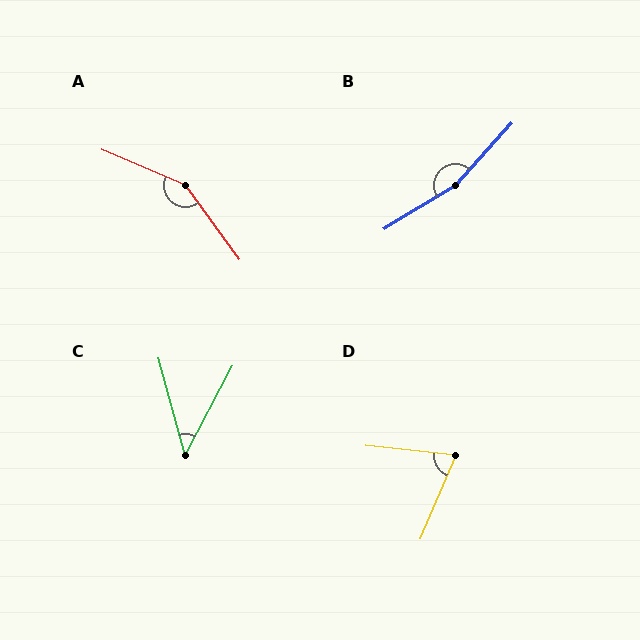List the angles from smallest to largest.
C (43°), D (73°), A (149°), B (164°).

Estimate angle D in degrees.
Approximately 73 degrees.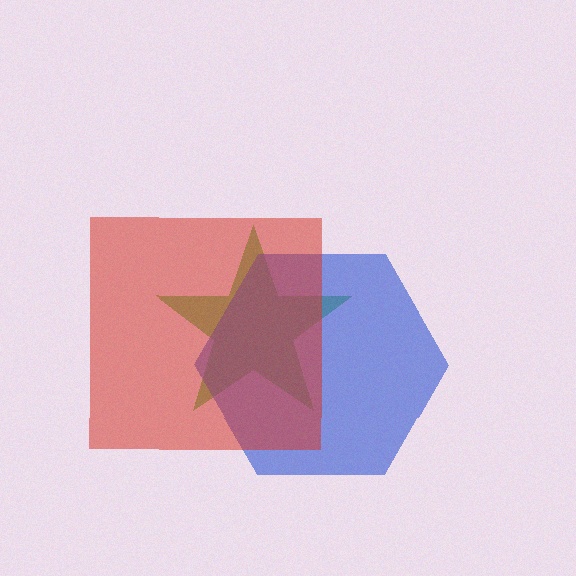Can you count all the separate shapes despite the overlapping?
Yes, there are 3 separate shapes.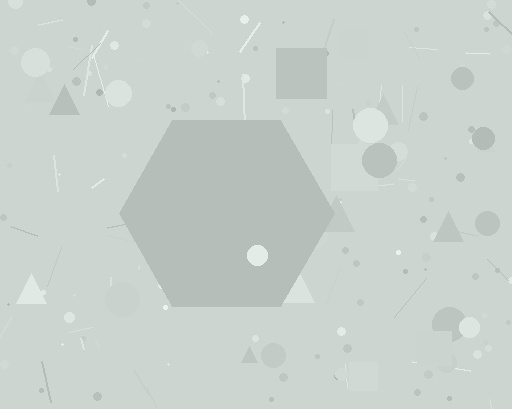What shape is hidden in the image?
A hexagon is hidden in the image.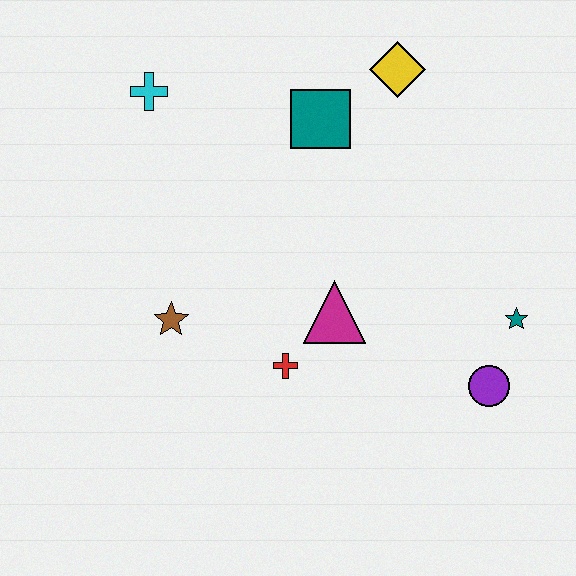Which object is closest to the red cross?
The magenta triangle is closest to the red cross.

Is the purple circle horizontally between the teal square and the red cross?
No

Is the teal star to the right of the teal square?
Yes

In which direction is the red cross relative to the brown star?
The red cross is to the right of the brown star.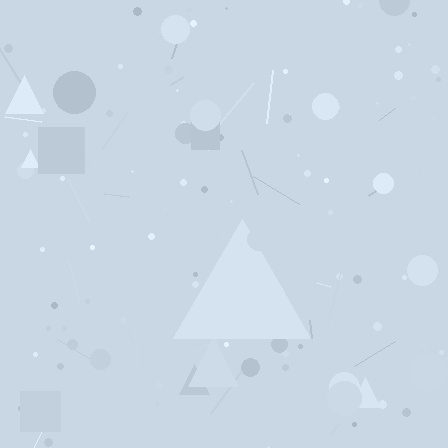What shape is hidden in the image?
A triangle is hidden in the image.